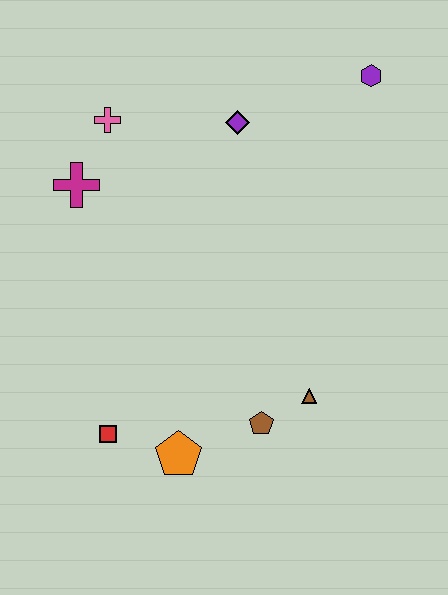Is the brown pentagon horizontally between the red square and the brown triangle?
Yes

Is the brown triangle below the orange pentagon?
No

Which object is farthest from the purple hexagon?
The red square is farthest from the purple hexagon.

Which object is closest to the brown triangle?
The brown pentagon is closest to the brown triangle.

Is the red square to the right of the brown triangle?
No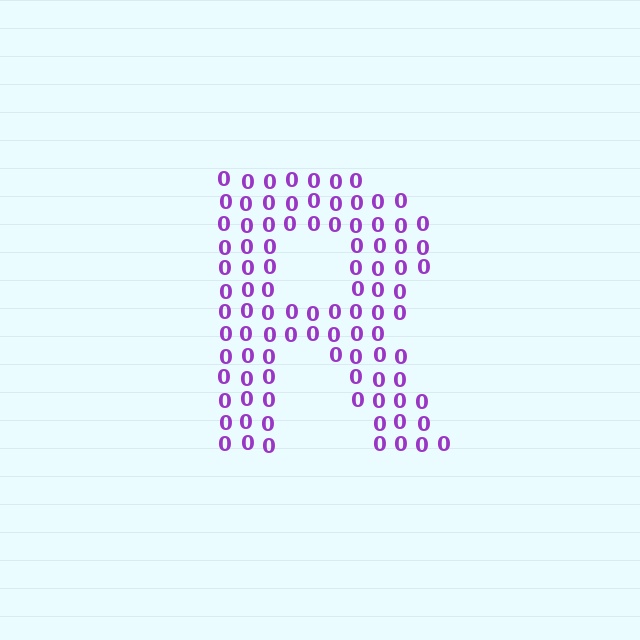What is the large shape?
The large shape is the letter R.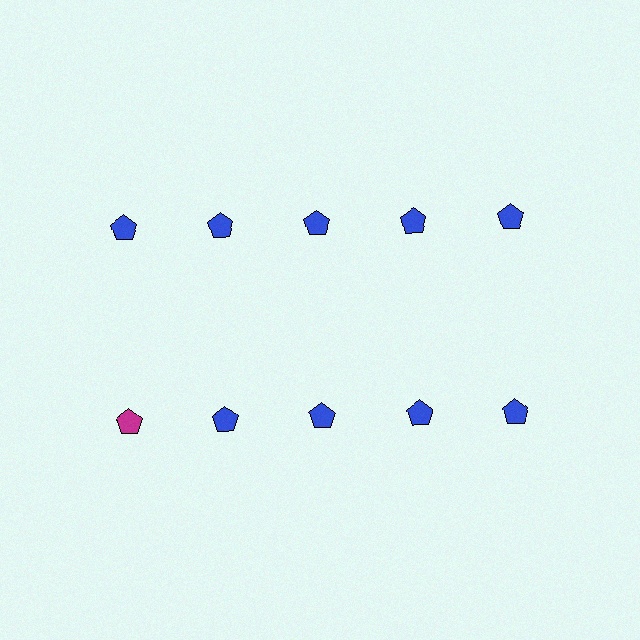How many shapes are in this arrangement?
There are 10 shapes arranged in a grid pattern.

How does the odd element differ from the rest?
It has a different color: magenta instead of blue.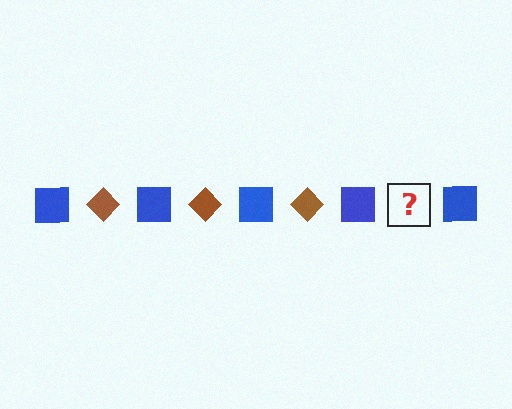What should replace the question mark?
The question mark should be replaced with a brown diamond.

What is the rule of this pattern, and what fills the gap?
The rule is that the pattern alternates between blue square and brown diamond. The gap should be filled with a brown diamond.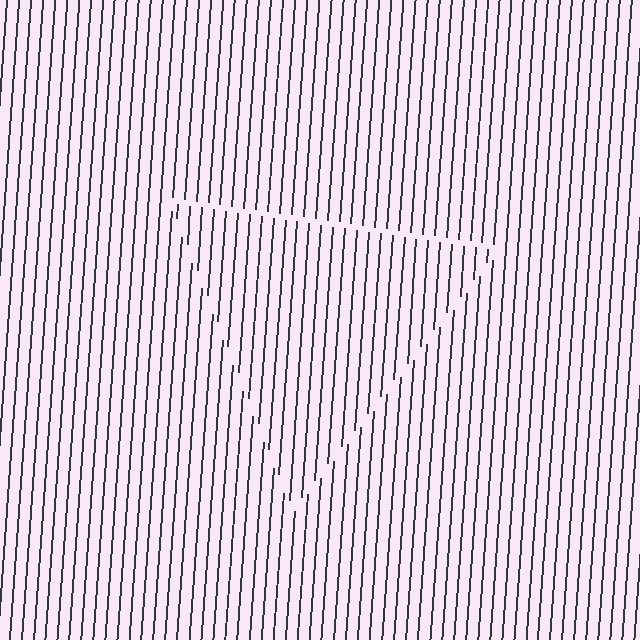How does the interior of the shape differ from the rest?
The interior of the shape contains the same grating, shifted by half a period — the contour is defined by the phase discontinuity where line-ends from the inner and outer gratings abut.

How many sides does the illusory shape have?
3 sides — the line-ends trace a triangle.